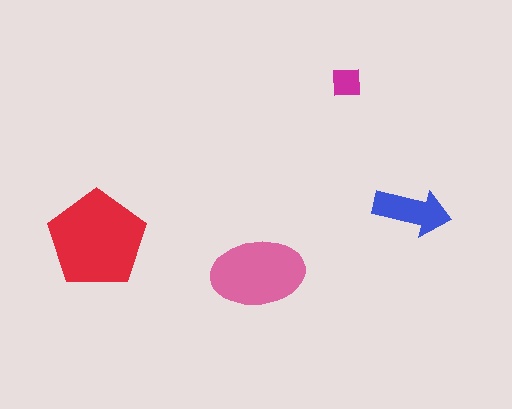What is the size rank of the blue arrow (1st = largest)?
3rd.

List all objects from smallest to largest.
The magenta square, the blue arrow, the pink ellipse, the red pentagon.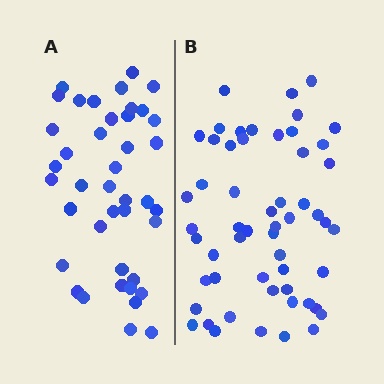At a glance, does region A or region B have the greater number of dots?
Region B (the right region) has more dots.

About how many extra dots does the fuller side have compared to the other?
Region B has approximately 15 more dots than region A.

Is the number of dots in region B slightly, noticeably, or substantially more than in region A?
Region B has noticeably more, but not dramatically so. The ratio is roughly 1.3 to 1.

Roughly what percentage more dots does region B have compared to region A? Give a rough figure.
About 35% more.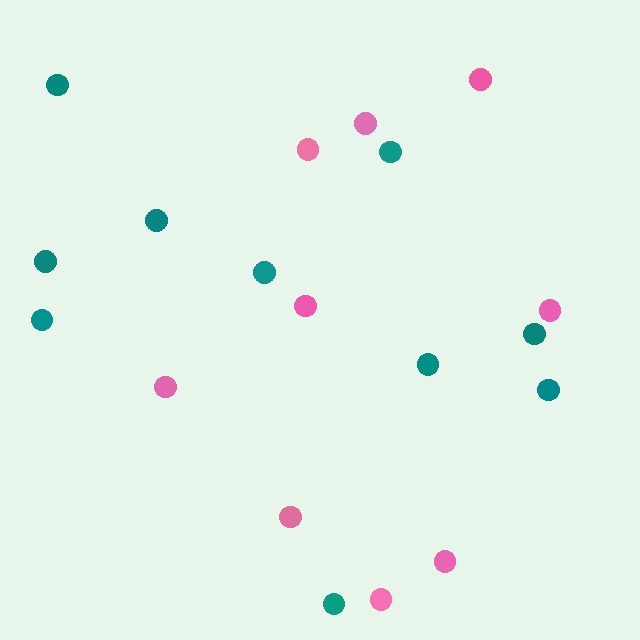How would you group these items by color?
There are 2 groups: one group of pink circles (9) and one group of teal circles (10).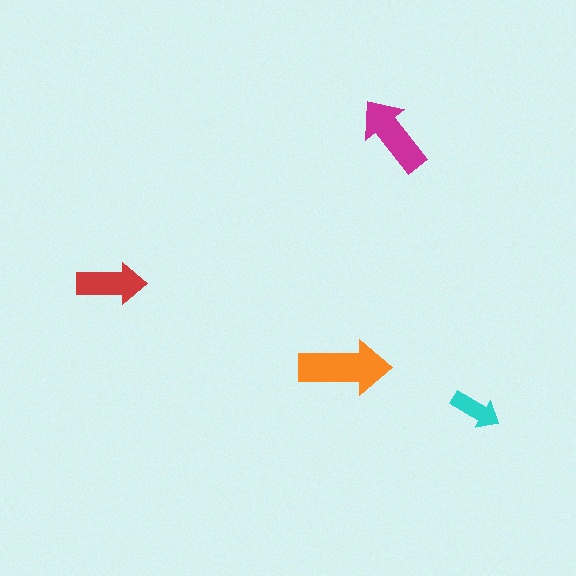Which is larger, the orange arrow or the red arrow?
The orange one.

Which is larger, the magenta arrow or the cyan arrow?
The magenta one.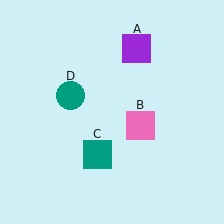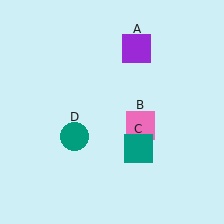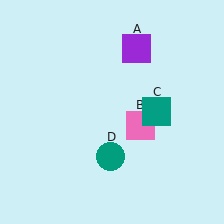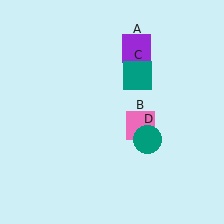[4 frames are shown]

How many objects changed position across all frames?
2 objects changed position: teal square (object C), teal circle (object D).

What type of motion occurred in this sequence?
The teal square (object C), teal circle (object D) rotated counterclockwise around the center of the scene.